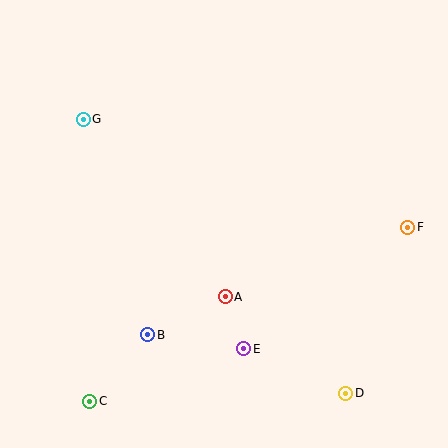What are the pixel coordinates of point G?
Point G is at (83, 119).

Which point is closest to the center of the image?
Point A at (225, 297) is closest to the center.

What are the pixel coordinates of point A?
Point A is at (225, 297).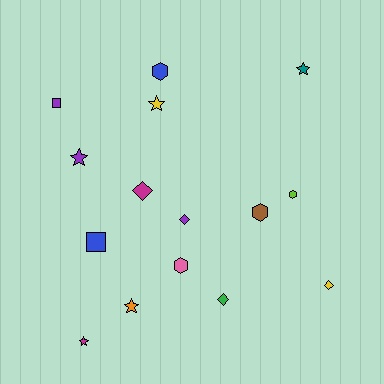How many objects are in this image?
There are 15 objects.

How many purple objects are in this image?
There are 3 purple objects.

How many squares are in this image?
There are 2 squares.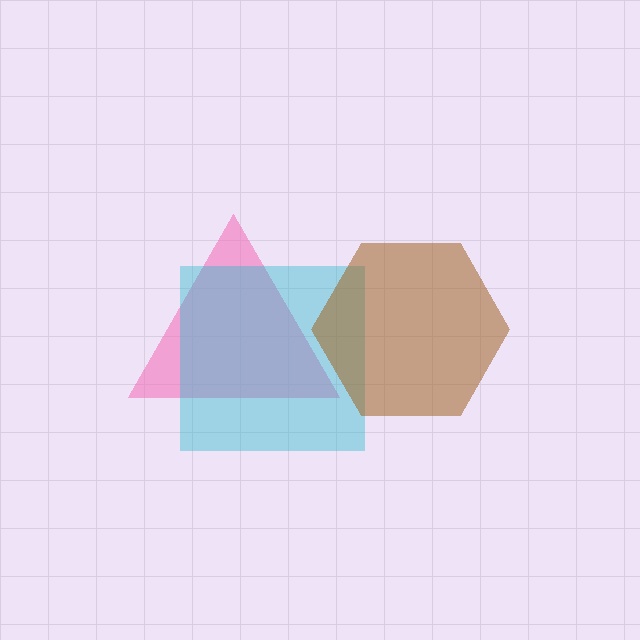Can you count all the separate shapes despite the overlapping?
Yes, there are 3 separate shapes.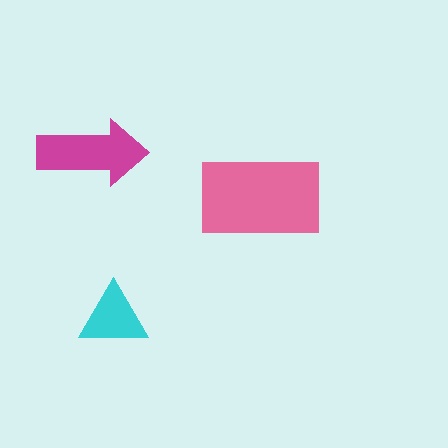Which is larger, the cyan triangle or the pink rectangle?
The pink rectangle.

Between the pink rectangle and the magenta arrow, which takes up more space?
The pink rectangle.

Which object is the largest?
The pink rectangle.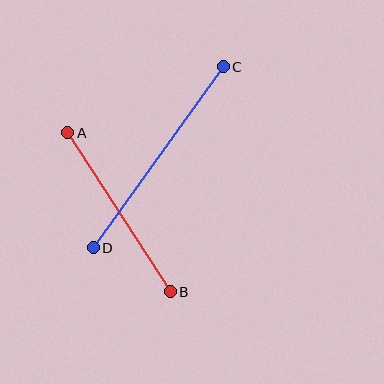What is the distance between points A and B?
The distance is approximately 190 pixels.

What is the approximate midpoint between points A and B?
The midpoint is at approximately (119, 212) pixels.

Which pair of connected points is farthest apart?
Points C and D are farthest apart.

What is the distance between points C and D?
The distance is approximately 223 pixels.